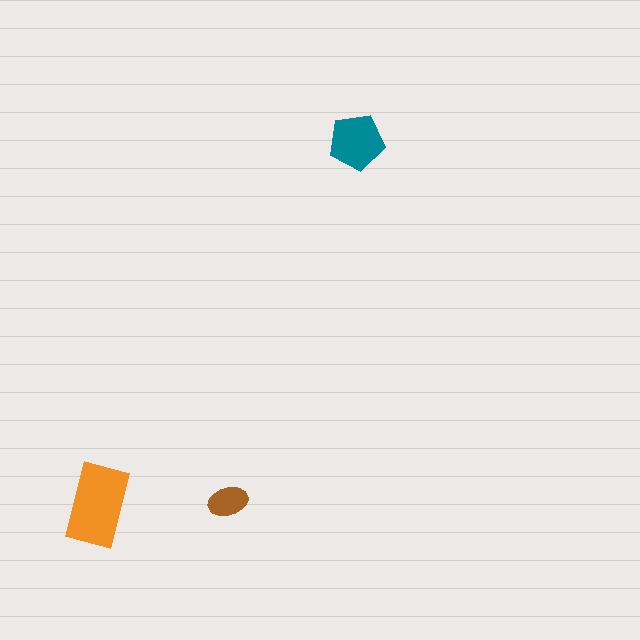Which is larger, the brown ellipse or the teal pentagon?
The teal pentagon.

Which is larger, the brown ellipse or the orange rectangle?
The orange rectangle.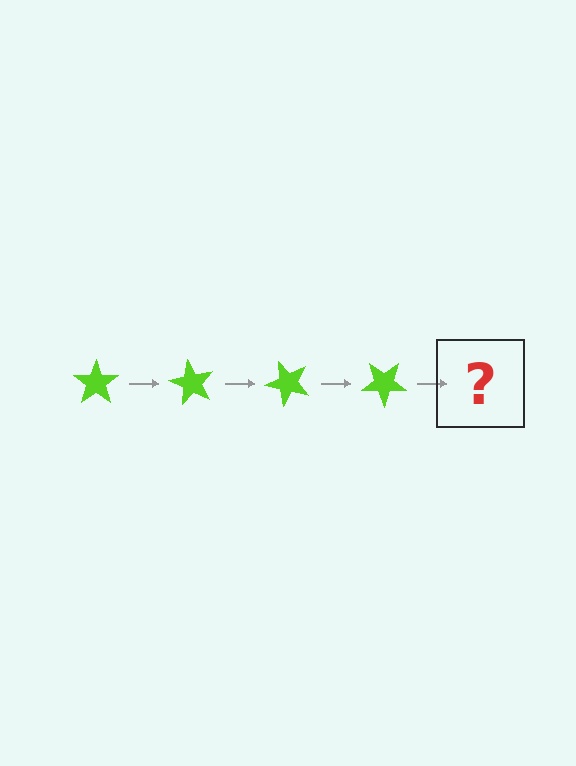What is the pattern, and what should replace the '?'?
The pattern is that the star rotates 60 degrees each step. The '?' should be a lime star rotated 240 degrees.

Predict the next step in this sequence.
The next step is a lime star rotated 240 degrees.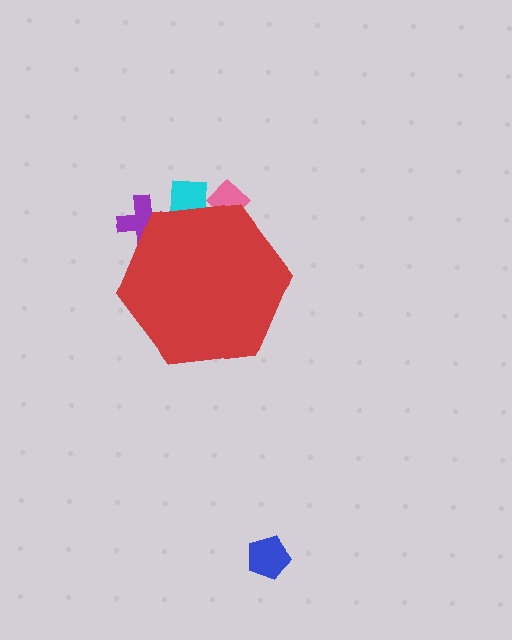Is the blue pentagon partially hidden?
No, the blue pentagon is fully visible.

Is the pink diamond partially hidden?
Yes, the pink diamond is partially hidden behind the red hexagon.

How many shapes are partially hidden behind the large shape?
3 shapes are partially hidden.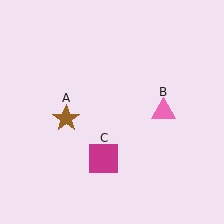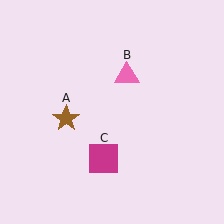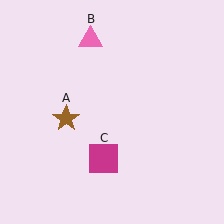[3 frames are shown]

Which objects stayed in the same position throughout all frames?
Brown star (object A) and magenta square (object C) remained stationary.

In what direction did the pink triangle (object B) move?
The pink triangle (object B) moved up and to the left.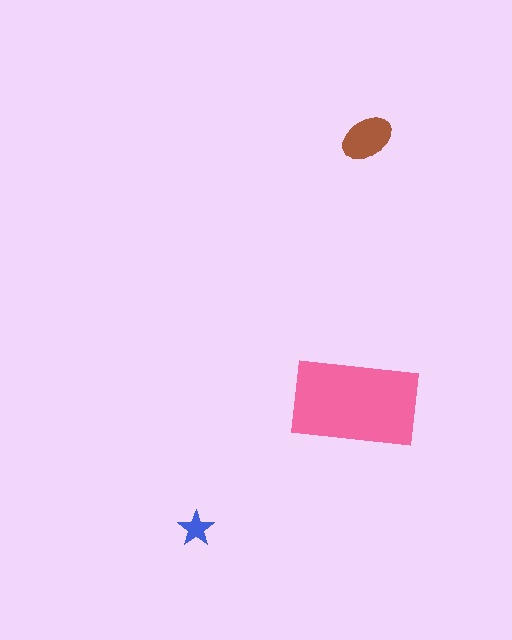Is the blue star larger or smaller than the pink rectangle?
Smaller.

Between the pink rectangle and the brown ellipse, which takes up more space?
The pink rectangle.